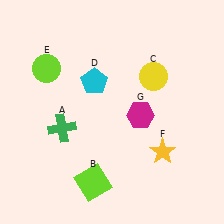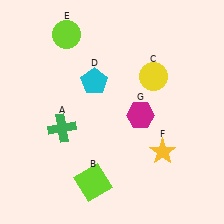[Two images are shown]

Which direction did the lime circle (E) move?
The lime circle (E) moved up.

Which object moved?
The lime circle (E) moved up.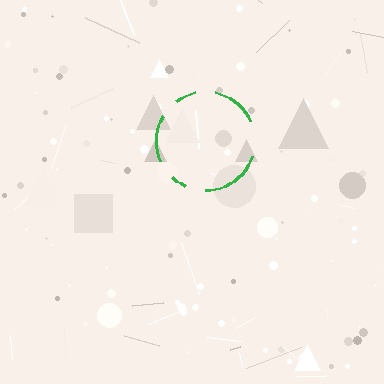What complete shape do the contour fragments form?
The contour fragments form a circle.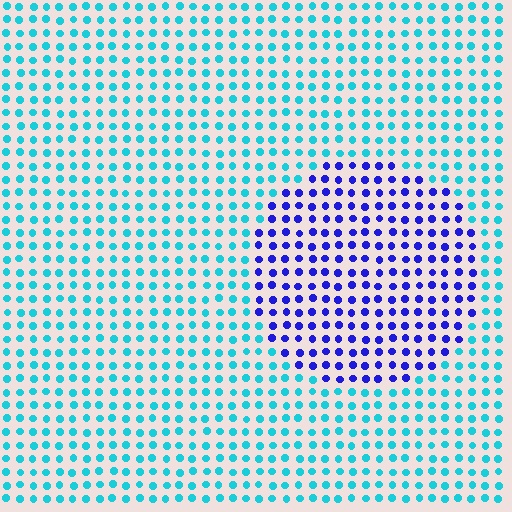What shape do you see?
I see a circle.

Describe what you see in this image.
The image is filled with small cyan elements in a uniform arrangement. A circle-shaped region is visible where the elements are tinted to a slightly different hue, forming a subtle color boundary.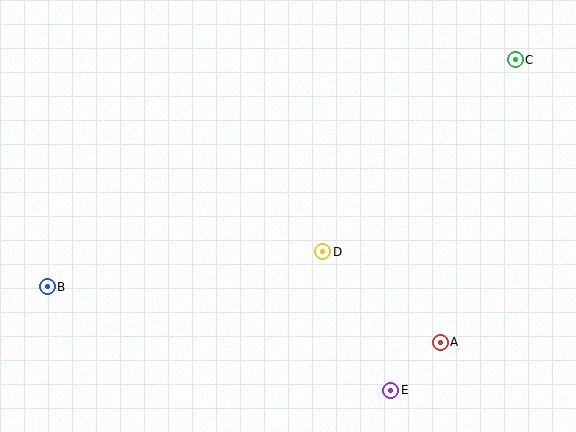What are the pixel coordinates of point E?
Point E is at (391, 390).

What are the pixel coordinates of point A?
Point A is at (440, 342).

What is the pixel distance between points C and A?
The distance between C and A is 292 pixels.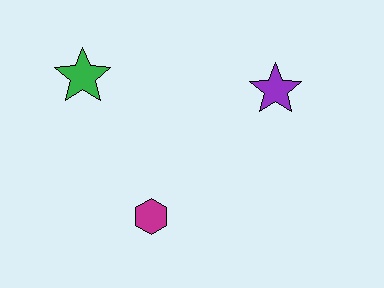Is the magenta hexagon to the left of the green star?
No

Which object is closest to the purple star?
The magenta hexagon is closest to the purple star.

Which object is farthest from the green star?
The purple star is farthest from the green star.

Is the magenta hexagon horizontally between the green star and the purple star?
Yes